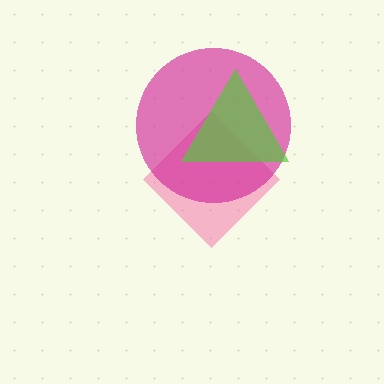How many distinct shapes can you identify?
There are 3 distinct shapes: a pink diamond, a magenta circle, a lime triangle.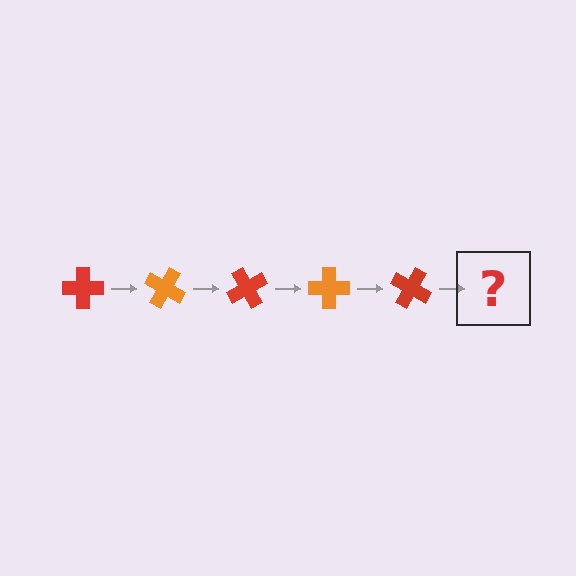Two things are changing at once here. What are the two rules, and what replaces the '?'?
The two rules are that it rotates 30 degrees each step and the color cycles through red and orange. The '?' should be an orange cross, rotated 150 degrees from the start.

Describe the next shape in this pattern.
It should be an orange cross, rotated 150 degrees from the start.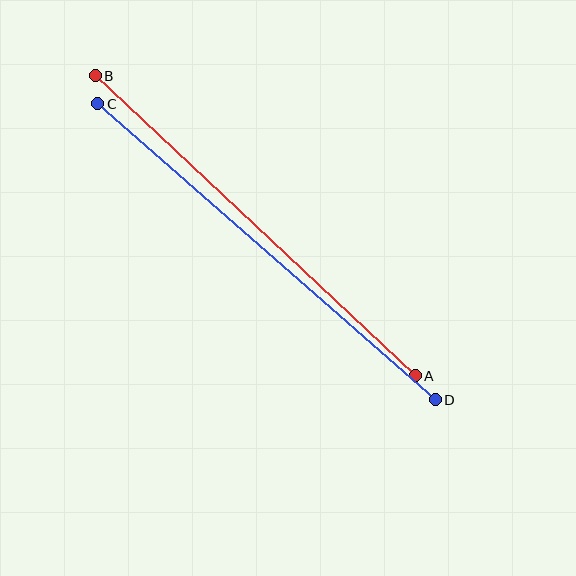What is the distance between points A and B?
The distance is approximately 438 pixels.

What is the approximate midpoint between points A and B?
The midpoint is at approximately (255, 226) pixels.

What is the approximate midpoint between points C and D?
The midpoint is at approximately (266, 252) pixels.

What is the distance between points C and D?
The distance is approximately 449 pixels.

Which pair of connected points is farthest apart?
Points C and D are farthest apart.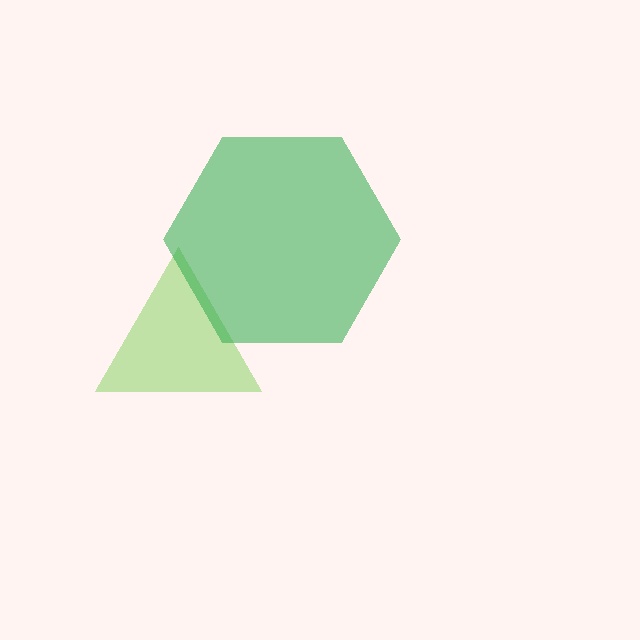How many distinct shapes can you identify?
There are 2 distinct shapes: a lime triangle, a green hexagon.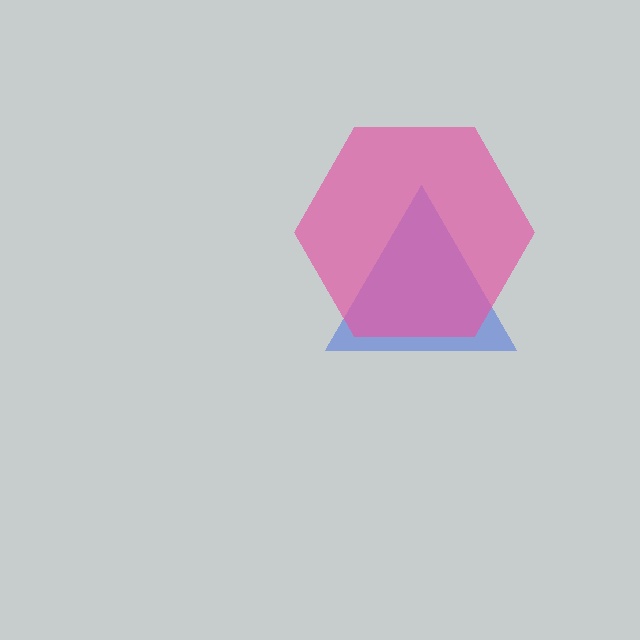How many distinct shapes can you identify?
There are 2 distinct shapes: a blue triangle, a pink hexagon.